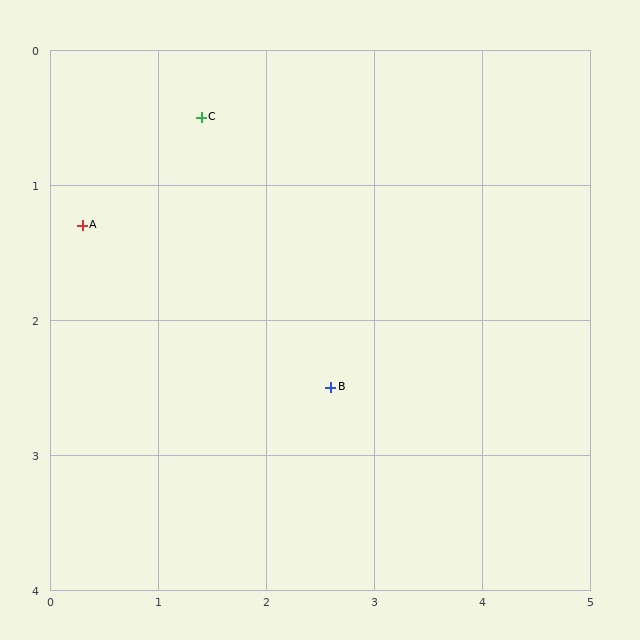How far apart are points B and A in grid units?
Points B and A are about 2.6 grid units apart.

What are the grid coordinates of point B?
Point B is at approximately (2.6, 2.5).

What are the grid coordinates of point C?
Point C is at approximately (1.4, 0.5).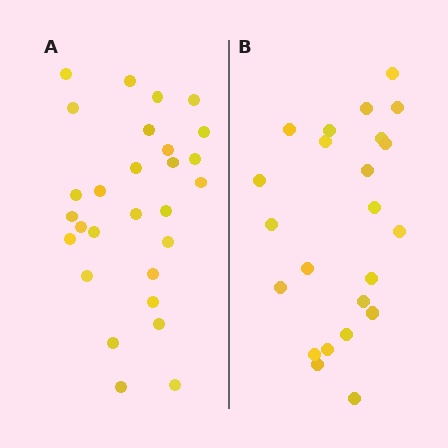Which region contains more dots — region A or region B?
Region A (the left region) has more dots.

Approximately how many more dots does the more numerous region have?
Region A has about 5 more dots than region B.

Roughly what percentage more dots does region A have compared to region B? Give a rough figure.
About 20% more.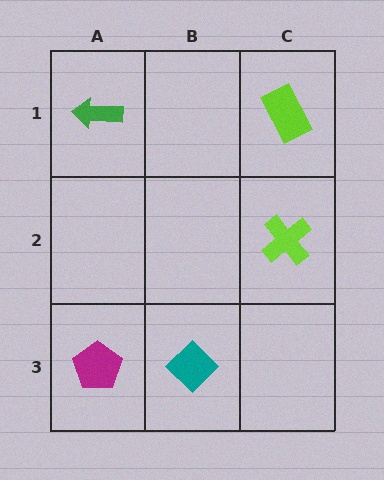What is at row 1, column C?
A lime rectangle.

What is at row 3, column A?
A magenta pentagon.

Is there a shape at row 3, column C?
No, that cell is empty.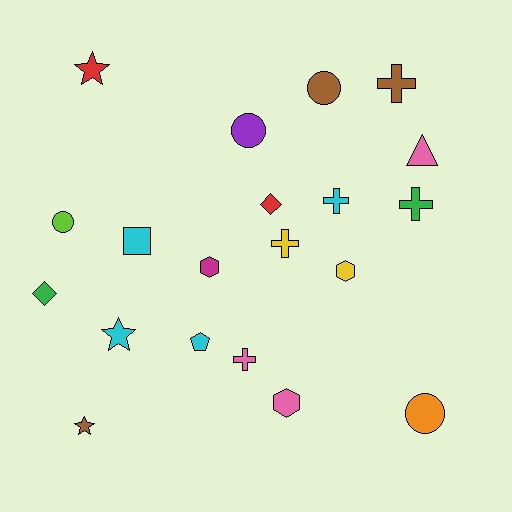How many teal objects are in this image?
There are no teal objects.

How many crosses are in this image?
There are 5 crosses.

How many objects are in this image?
There are 20 objects.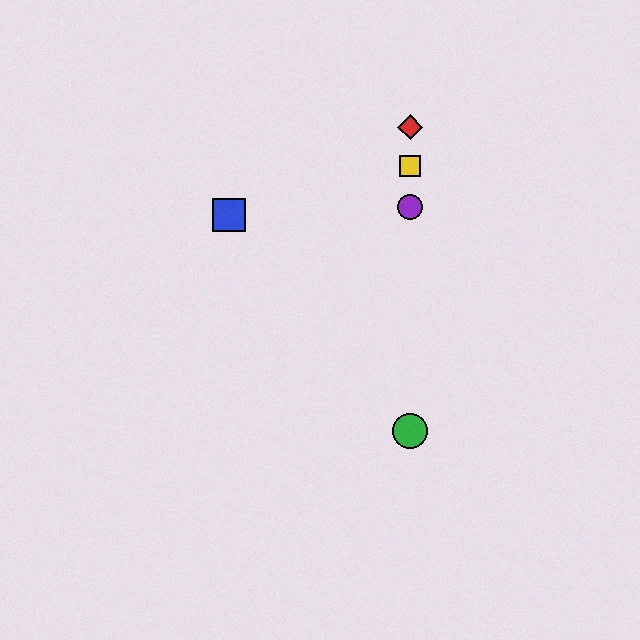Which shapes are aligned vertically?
The red diamond, the green circle, the yellow square, the purple circle are aligned vertically.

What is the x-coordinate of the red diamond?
The red diamond is at x≈410.